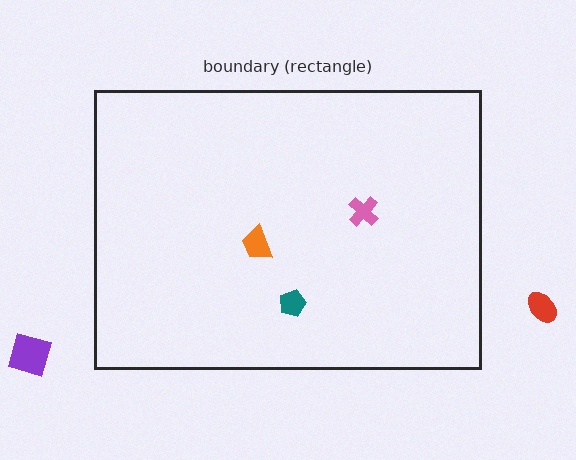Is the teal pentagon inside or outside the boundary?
Inside.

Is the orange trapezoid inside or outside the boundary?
Inside.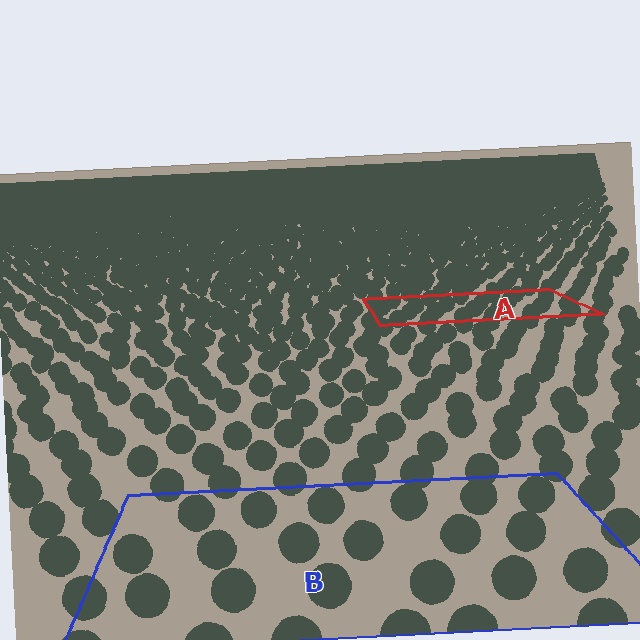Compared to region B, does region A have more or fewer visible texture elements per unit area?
Region A has more texture elements per unit area — they are packed more densely because it is farther away.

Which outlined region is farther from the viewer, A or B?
Region A is farther from the viewer — the texture elements inside it appear smaller and more densely packed.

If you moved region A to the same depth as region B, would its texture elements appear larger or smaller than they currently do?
They would appear larger. At a closer depth, the same texture elements are projected at a bigger on-screen size.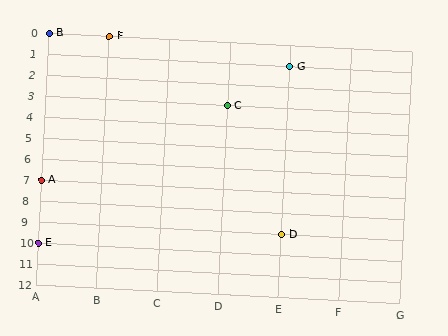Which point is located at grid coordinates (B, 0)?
Point F is at (B, 0).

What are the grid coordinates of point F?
Point F is at grid coordinates (B, 0).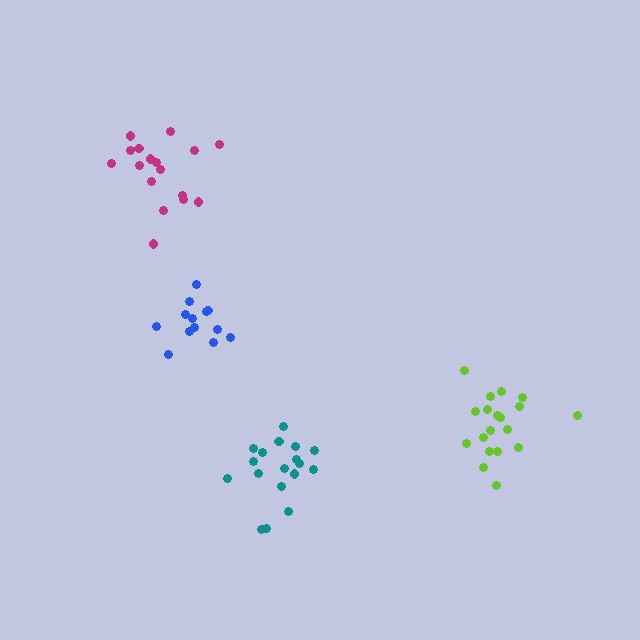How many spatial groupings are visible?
There are 4 spatial groupings.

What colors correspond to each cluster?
The clusters are colored: blue, teal, magenta, lime.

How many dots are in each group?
Group 1: 13 dots, Group 2: 18 dots, Group 3: 17 dots, Group 4: 19 dots (67 total).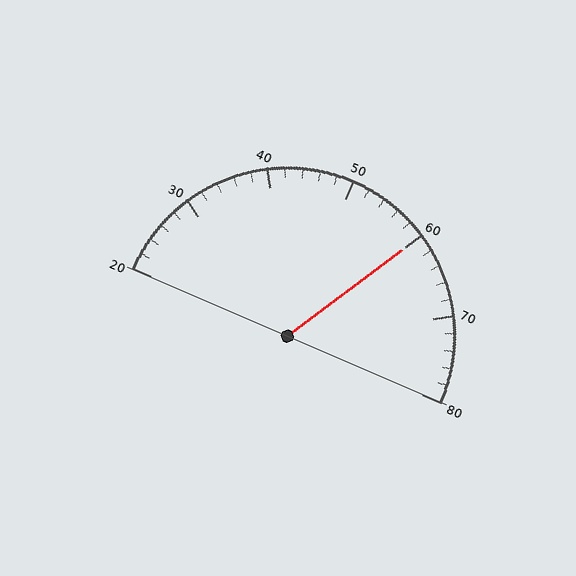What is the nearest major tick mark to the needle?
The nearest major tick mark is 60.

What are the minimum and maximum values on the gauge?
The gauge ranges from 20 to 80.